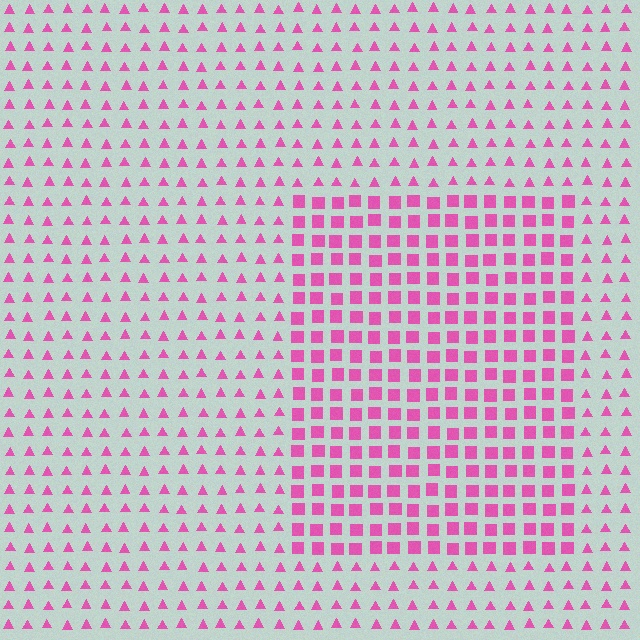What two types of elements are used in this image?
The image uses squares inside the rectangle region and triangles outside it.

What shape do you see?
I see a rectangle.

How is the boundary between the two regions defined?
The boundary is defined by a change in element shape: squares inside vs. triangles outside. All elements share the same color and spacing.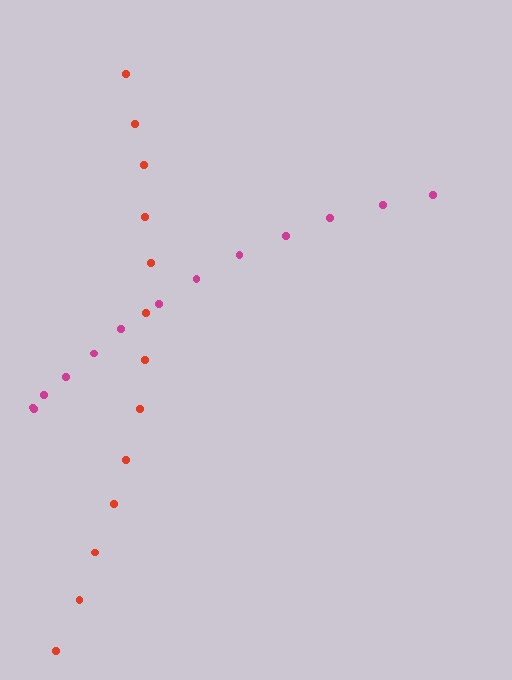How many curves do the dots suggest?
There are 2 distinct paths.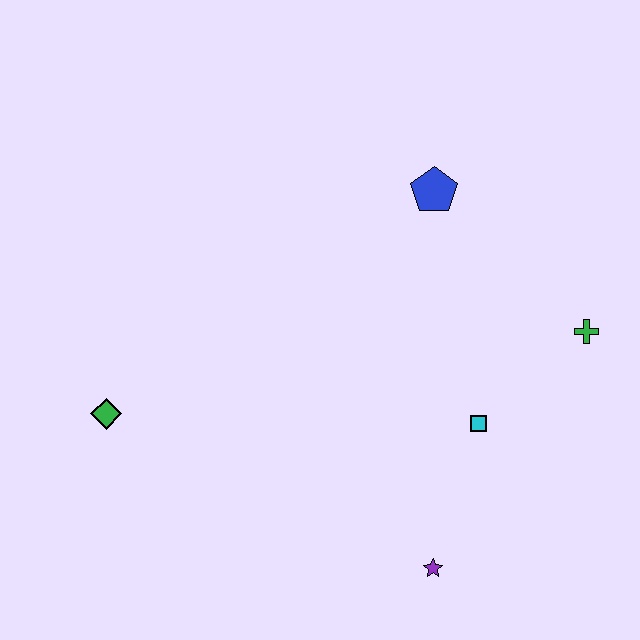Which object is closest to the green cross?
The cyan square is closest to the green cross.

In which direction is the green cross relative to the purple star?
The green cross is above the purple star.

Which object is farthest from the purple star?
The blue pentagon is farthest from the purple star.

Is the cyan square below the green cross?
Yes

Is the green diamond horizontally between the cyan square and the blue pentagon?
No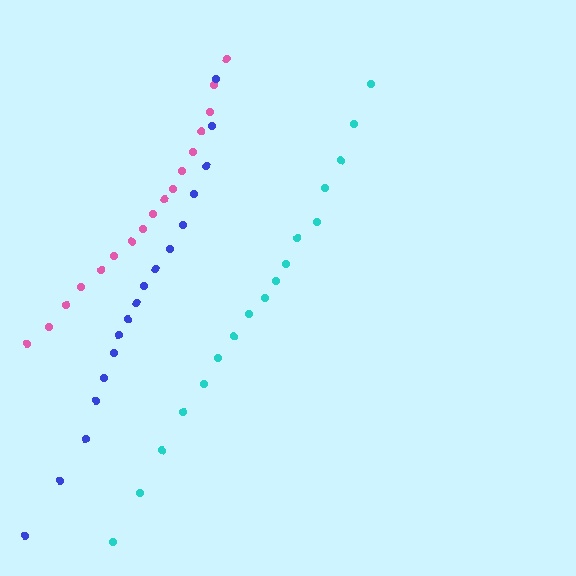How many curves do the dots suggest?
There are 3 distinct paths.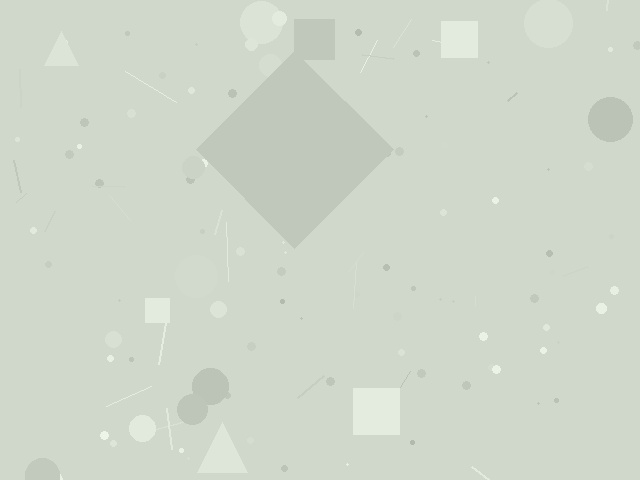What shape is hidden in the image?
A diamond is hidden in the image.